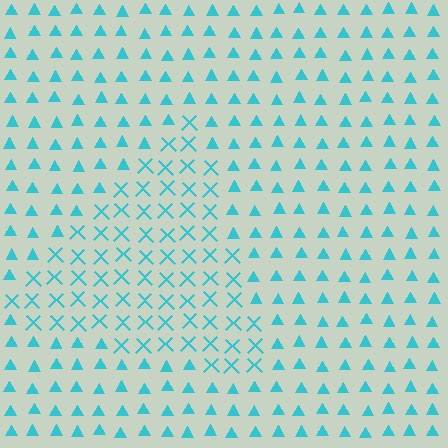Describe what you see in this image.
The image is filled with small cyan elements arranged in a uniform grid. A triangle-shaped region contains X marks, while the surrounding area contains triangles. The boundary is defined purely by the change in element shape.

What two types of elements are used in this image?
The image uses X marks inside the triangle region and triangles outside it.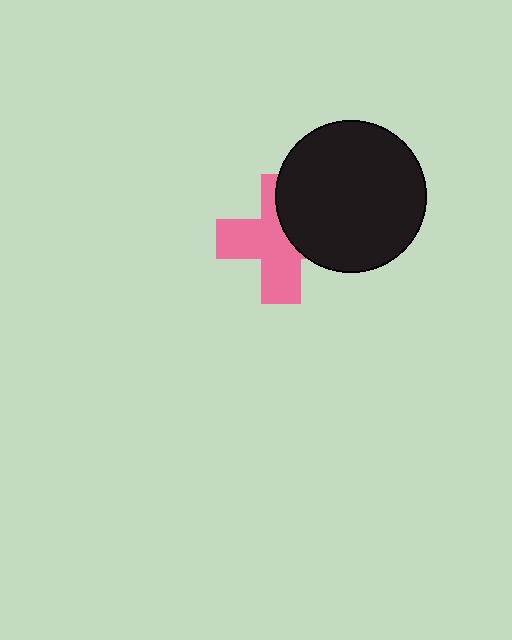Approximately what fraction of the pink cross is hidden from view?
Roughly 39% of the pink cross is hidden behind the black circle.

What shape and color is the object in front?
The object in front is a black circle.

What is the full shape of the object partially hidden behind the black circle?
The partially hidden object is a pink cross.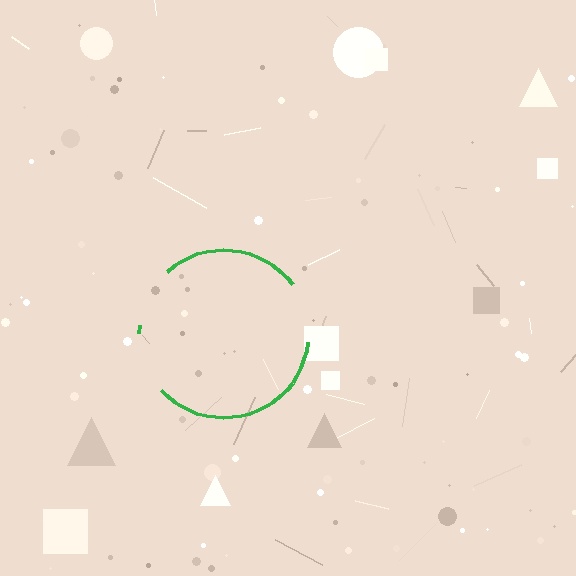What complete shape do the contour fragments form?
The contour fragments form a circle.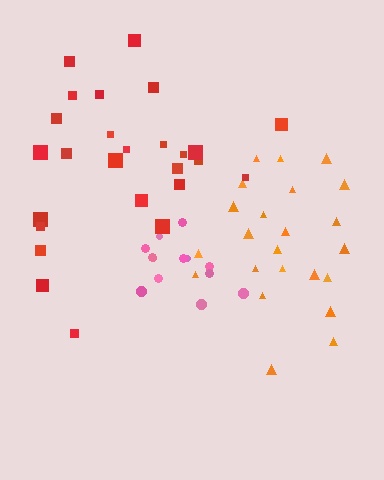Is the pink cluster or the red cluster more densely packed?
Pink.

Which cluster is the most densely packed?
Pink.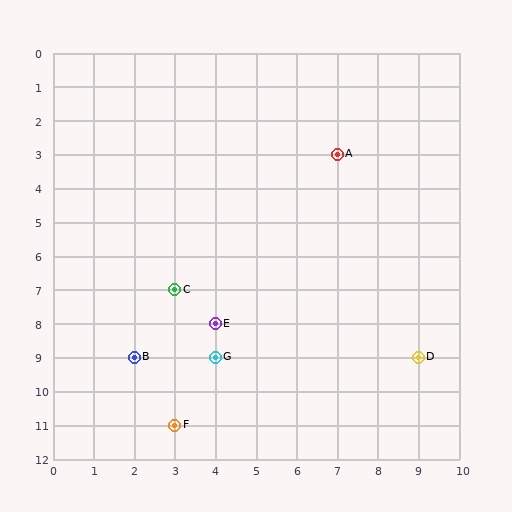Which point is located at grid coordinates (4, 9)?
Point G is at (4, 9).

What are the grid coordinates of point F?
Point F is at grid coordinates (3, 11).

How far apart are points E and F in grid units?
Points E and F are 1 column and 3 rows apart (about 3.2 grid units diagonally).